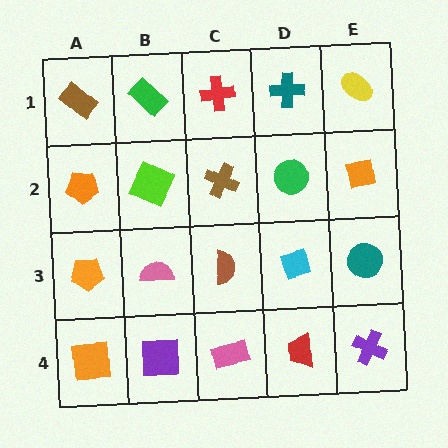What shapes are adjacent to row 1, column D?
A green circle (row 2, column D), a red cross (row 1, column C), a yellow ellipse (row 1, column E).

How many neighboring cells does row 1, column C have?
3.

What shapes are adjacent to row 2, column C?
A red cross (row 1, column C), a brown semicircle (row 3, column C), a lime square (row 2, column B), a green circle (row 2, column D).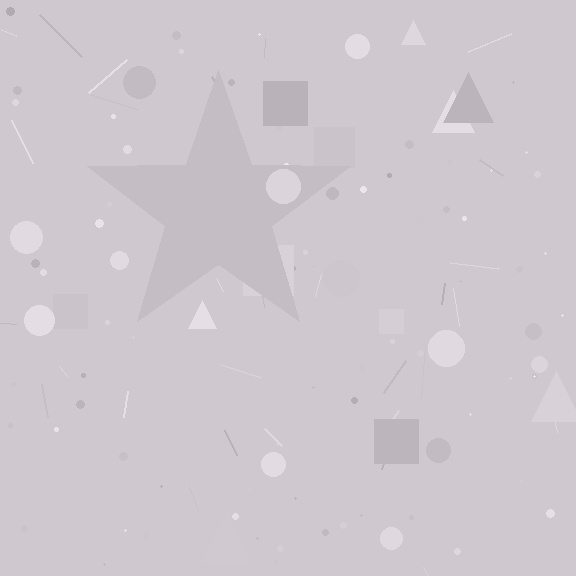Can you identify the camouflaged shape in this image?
The camouflaged shape is a star.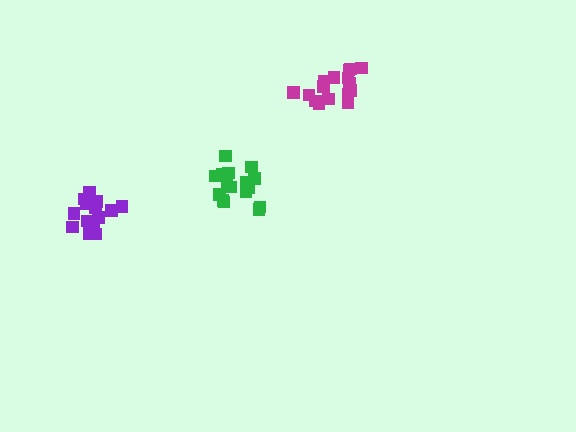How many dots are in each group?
Group 1: 16 dots, Group 2: 16 dots, Group 3: 16 dots (48 total).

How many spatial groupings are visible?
There are 3 spatial groupings.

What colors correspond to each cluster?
The clusters are colored: green, magenta, purple.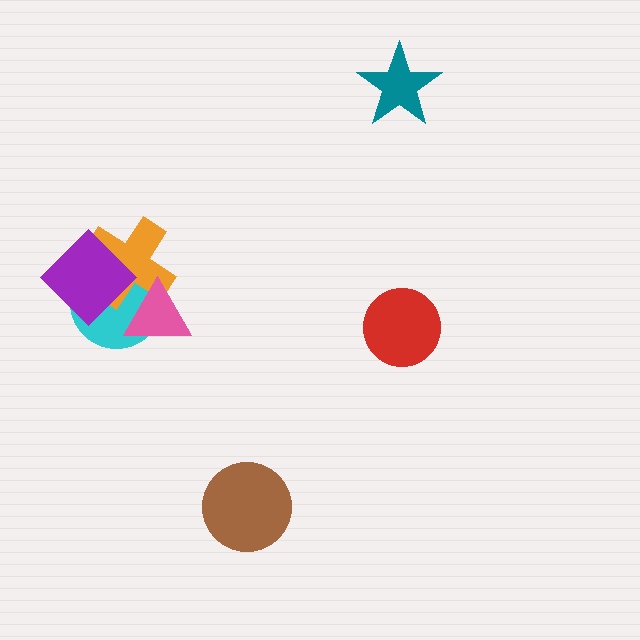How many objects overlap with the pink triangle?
2 objects overlap with the pink triangle.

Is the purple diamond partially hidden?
No, no other shape covers it.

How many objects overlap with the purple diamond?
2 objects overlap with the purple diamond.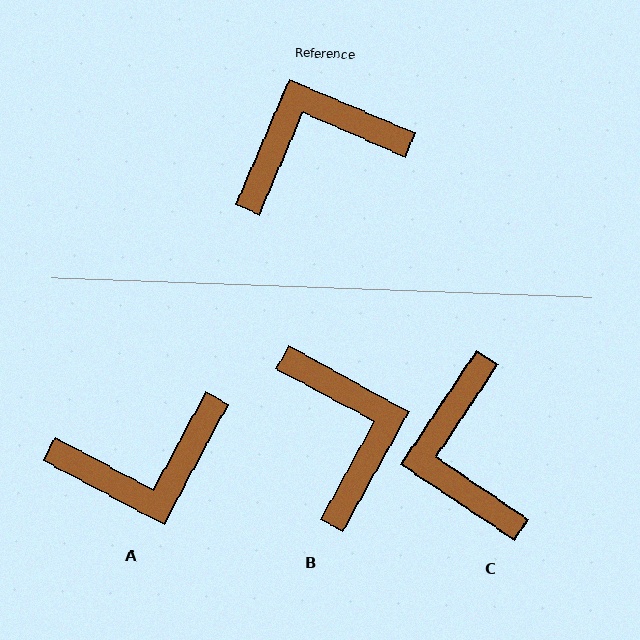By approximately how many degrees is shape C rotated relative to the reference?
Approximately 80 degrees counter-clockwise.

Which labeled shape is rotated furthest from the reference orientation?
A, about 175 degrees away.